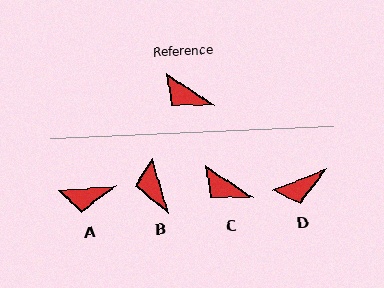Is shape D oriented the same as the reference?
No, it is off by about 54 degrees.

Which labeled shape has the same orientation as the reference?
C.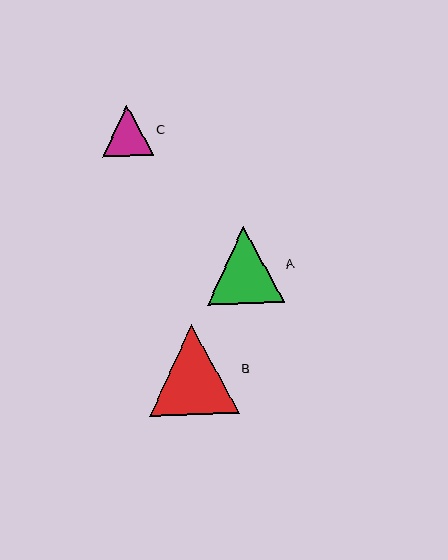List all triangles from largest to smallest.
From largest to smallest: B, A, C.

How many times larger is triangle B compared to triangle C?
Triangle B is approximately 1.8 times the size of triangle C.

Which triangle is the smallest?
Triangle C is the smallest with a size of approximately 51 pixels.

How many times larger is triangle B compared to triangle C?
Triangle B is approximately 1.8 times the size of triangle C.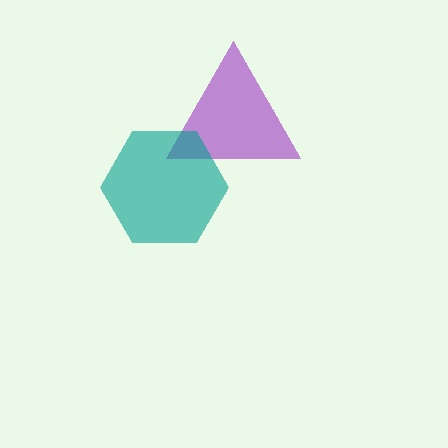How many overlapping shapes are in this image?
There are 2 overlapping shapes in the image.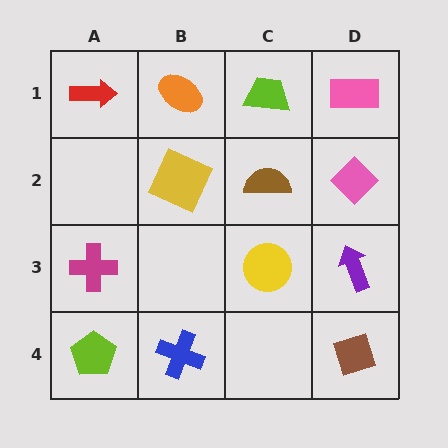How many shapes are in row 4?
3 shapes.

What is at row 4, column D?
A brown diamond.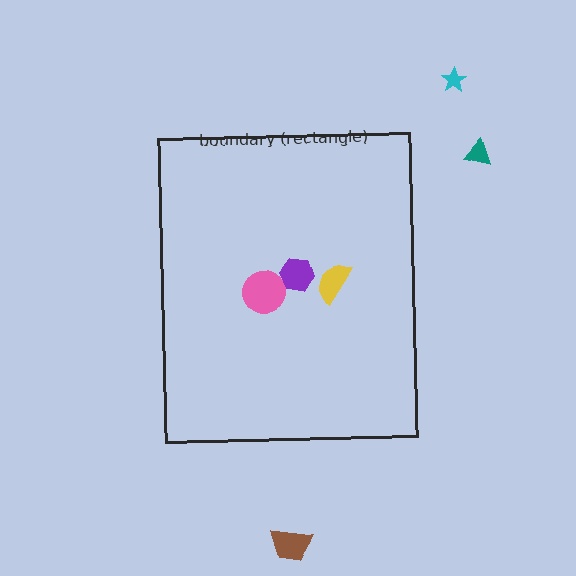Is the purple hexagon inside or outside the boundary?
Inside.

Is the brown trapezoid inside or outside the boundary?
Outside.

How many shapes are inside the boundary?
3 inside, 3 outside.